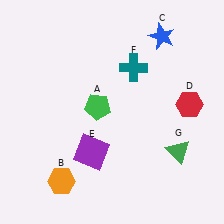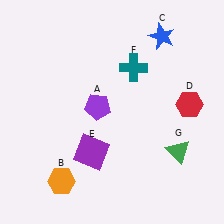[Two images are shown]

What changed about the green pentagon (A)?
In Image 1, A is green. In Image 2, it changed to purple.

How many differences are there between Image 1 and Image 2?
There is 1 difference between the two images.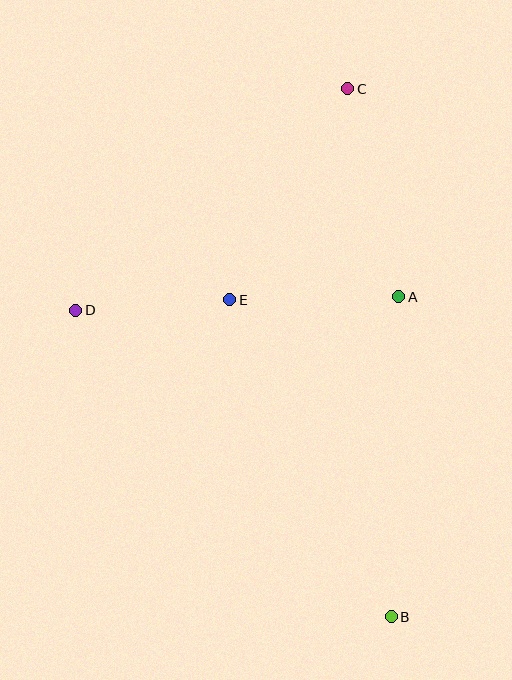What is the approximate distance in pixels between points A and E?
The distance between A and E is approximately 169 pixels.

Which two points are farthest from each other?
Points B and C are farthest from each other.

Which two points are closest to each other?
Points D and E are closest to each other.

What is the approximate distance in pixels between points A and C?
The distance between A and C is approximately 214 pixels.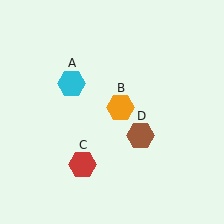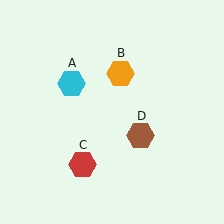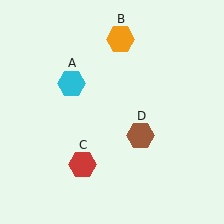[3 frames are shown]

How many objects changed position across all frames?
1 object changed position: orange hexagon (object B).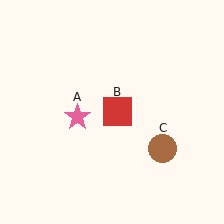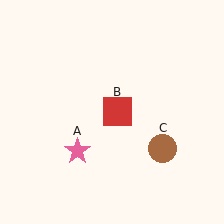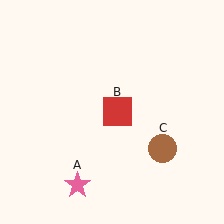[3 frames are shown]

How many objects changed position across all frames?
1 object changed position: pink star (object A).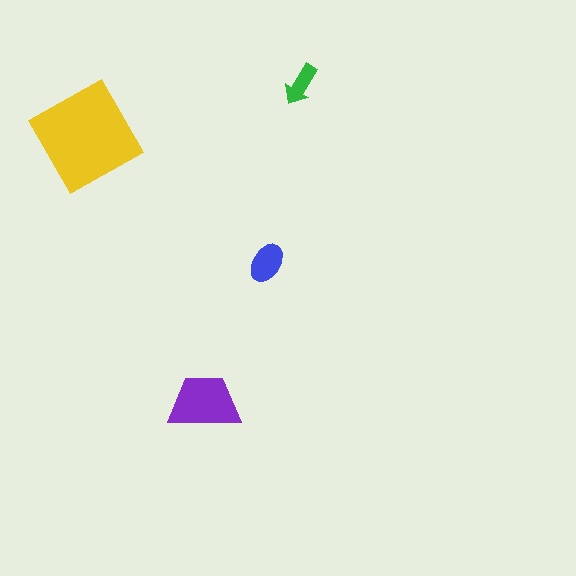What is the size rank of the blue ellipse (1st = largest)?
3rd.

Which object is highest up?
The green arrow is topmost.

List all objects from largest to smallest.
The yellow diamond, the purple trapezoid, the blue ellipse, the green arrow.